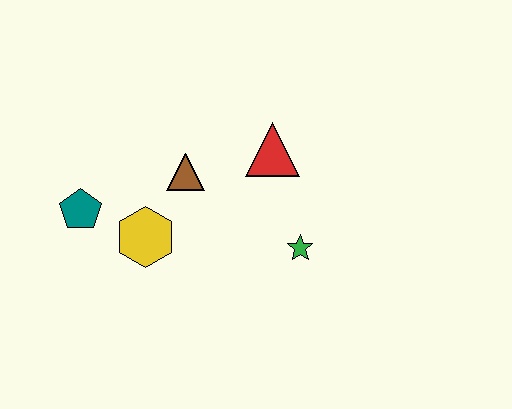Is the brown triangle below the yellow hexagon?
No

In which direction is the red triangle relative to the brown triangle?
The red triangle is to the right of the brown triangle.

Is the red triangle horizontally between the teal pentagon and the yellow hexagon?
No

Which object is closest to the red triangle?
The brown triangle is closest to the red triangle.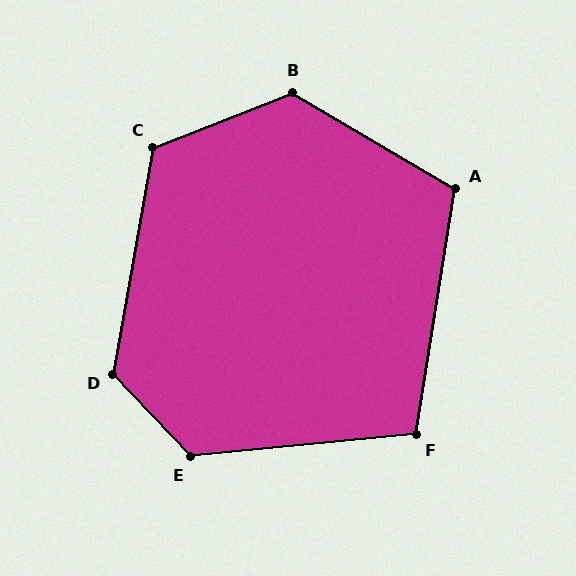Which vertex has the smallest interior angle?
F, at approximately 105 degrees.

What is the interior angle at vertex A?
Approximately 111 degrees (obtuse).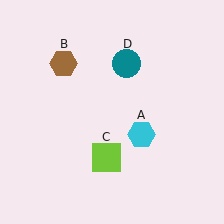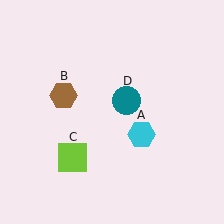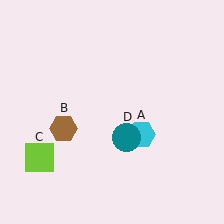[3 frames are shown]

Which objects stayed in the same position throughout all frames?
Cyan hexagon (object A) remained stationary.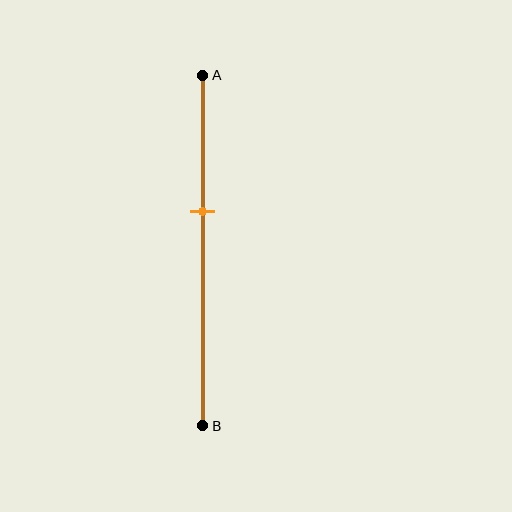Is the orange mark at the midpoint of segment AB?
No, the mark is at about 40% from A, not at the 50% midpoint.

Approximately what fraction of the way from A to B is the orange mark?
The orange mark is approximately 40% of the way from A to B.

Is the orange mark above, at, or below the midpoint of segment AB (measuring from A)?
The orange mark is above the midpoint of segment AB.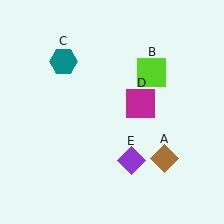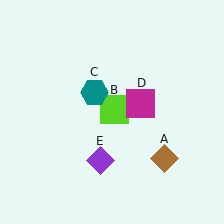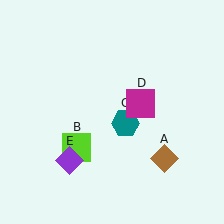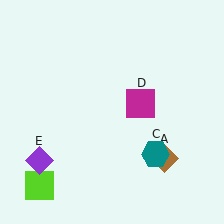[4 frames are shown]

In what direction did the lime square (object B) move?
The lime square (object B) moved down and to the left.